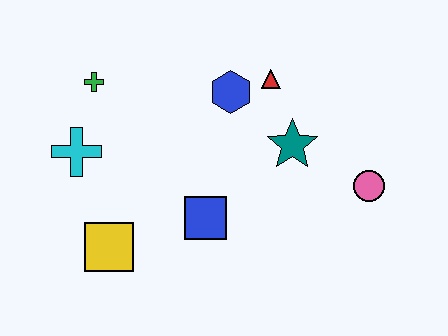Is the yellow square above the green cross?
No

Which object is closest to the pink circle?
The teal star is closest to the pink circle.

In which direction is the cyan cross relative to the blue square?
The cyan cross is to the left of the blue square.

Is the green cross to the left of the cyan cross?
No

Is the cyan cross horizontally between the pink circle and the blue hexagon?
No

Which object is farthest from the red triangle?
The yellow square is farthest from the red triangle.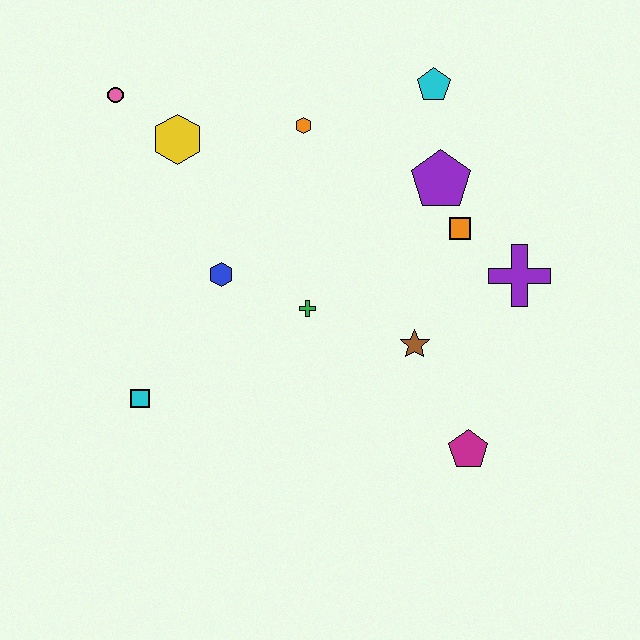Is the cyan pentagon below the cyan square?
No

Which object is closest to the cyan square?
The blue hexagon is closest to the cyan square.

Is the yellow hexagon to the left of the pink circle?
No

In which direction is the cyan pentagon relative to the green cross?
The cyan pentagon is above the green cross.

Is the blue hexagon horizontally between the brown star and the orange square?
No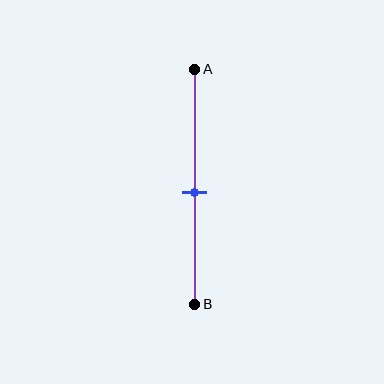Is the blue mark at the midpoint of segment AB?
Yes, the mark is approximately at the midpoint.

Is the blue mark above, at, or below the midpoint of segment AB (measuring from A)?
The blue mark is approximately at the midpoint of segment AB.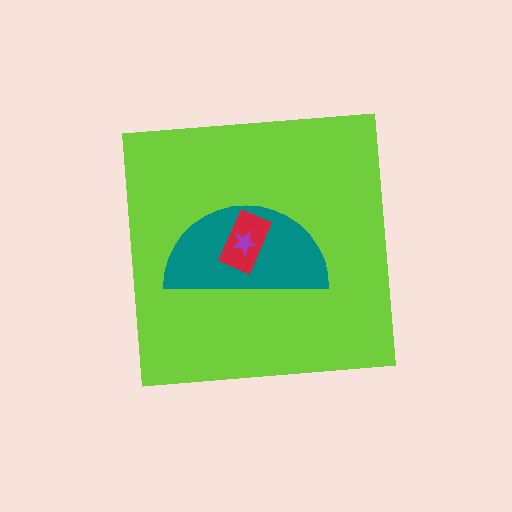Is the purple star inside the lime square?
Yes.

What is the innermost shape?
The purple star.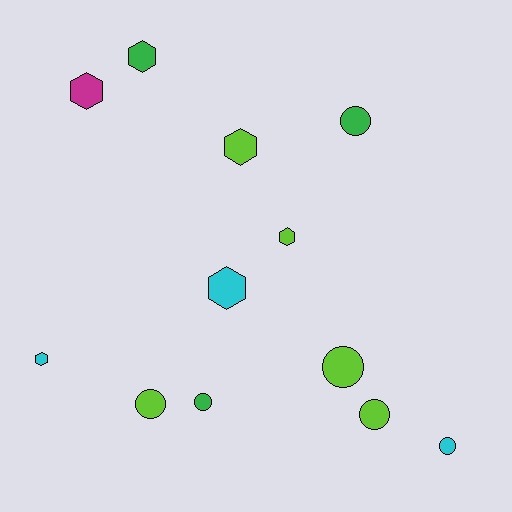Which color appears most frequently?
Lime, with 5 objects.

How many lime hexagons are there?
There are 2 lime hexagons.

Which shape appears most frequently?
Hexagon, with 6 objects.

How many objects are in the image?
There are 12 objects.